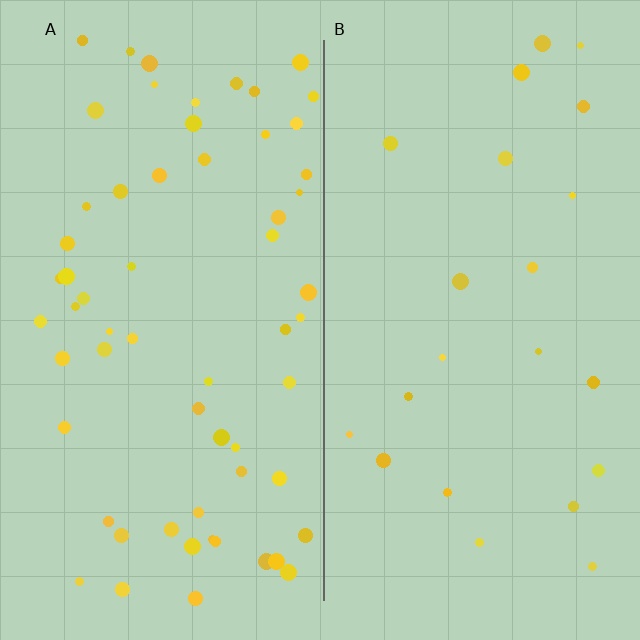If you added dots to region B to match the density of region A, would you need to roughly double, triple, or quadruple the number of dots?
Approximately triple.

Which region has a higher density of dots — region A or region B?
A (the left).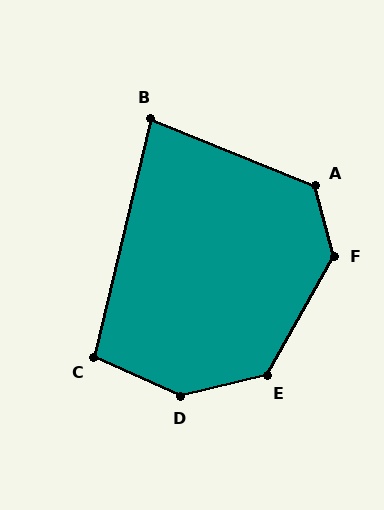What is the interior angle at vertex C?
Approximately 101 degrees (obtuse).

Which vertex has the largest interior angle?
D, at approximately 142 degrees.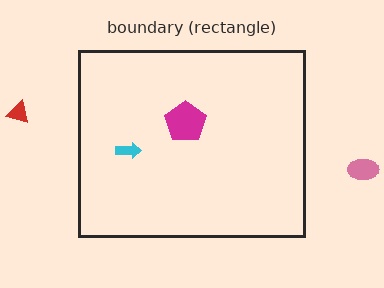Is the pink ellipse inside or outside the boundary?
Outside.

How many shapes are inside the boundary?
2 inside, 2 outside.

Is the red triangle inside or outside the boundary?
Outside.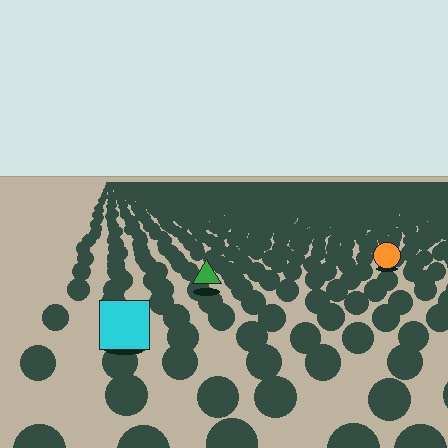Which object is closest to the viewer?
The cyan square is closest. The texture marks near it are larger and more spread out.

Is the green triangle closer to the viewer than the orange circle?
Yes. The green triangle is closer — you can tell from the texture gradient: the ground texture is coarser near it.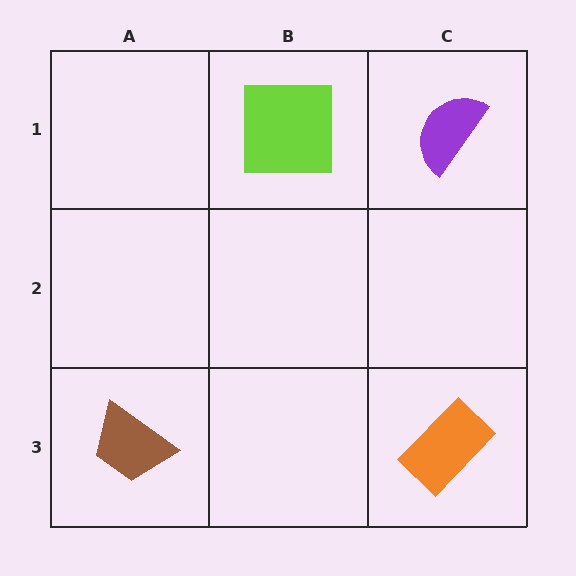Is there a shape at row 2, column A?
No, that cell is empty.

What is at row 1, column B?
A lime square.